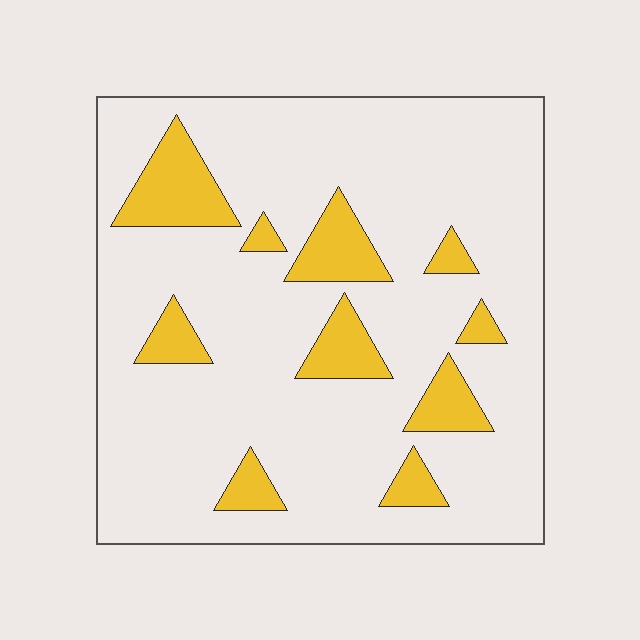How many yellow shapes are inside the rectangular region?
10.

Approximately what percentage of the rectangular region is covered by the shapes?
Approximately 15%.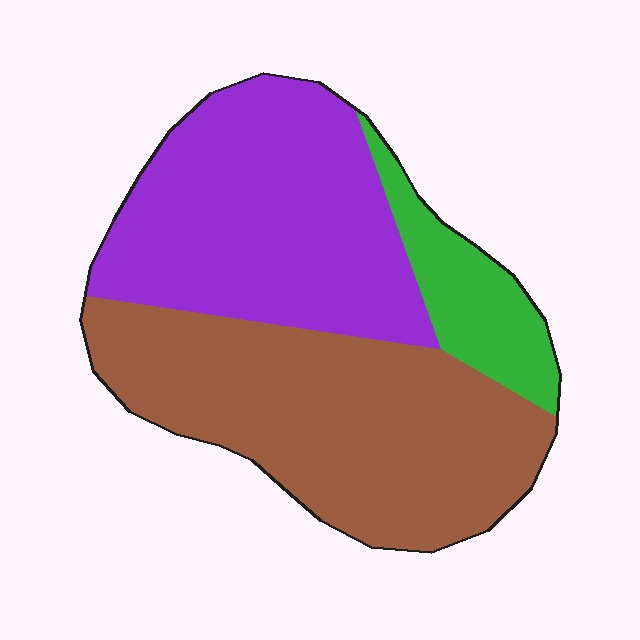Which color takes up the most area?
Brown, at roughly 45%.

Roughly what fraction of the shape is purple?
Purple covers 41% of the shape.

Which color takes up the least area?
Green, at roughly 15%.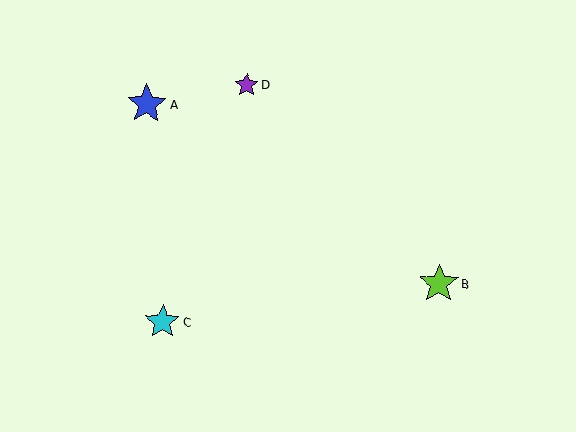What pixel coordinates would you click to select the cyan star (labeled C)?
Click at (163, 322) to select the cyan star C.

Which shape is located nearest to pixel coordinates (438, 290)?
The lime star (labeled B) at (439, 284) is nearest to that location.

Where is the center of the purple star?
The center of the purple star is at (246, 85).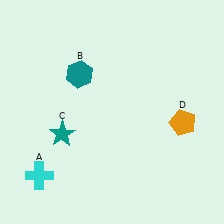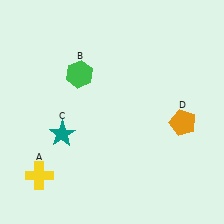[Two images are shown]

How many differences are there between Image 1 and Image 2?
There are 2 differences between the two images.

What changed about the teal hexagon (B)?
In Image 1, B is teal. In Image 2, it changed to green.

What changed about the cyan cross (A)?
In Image 1, A is cyan. In Image 2, it changed to yellow.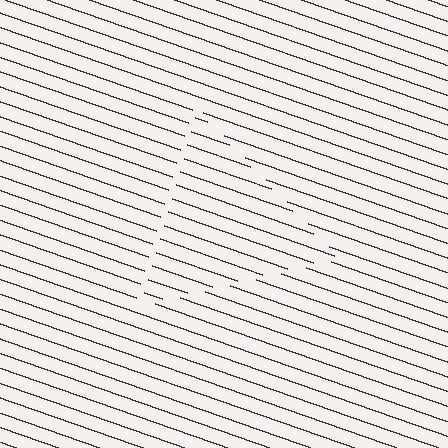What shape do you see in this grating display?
An illusory triangle. The interior of the shape contains the same grating, shifted by half a period — the contour is defined by the phase discontinuity where line-ends from the inner and outer gratings abut.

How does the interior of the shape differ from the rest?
The interior of the shape contains the same grating, shifted by half a period — the contour is defined by the phase discontinuity where line-ends from the inner and outer gratings abut.